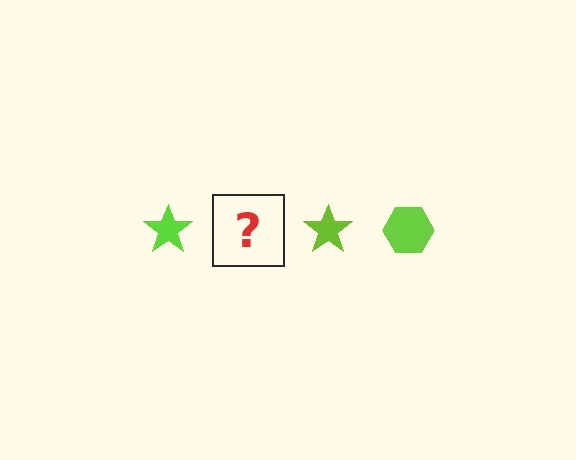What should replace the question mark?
The question mark should be replaced with a lime hexagon.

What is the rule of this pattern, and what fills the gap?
The rule is that the pattern cycles through star, hexagon shapes in lime. The gap should be filled with a lime hexagon.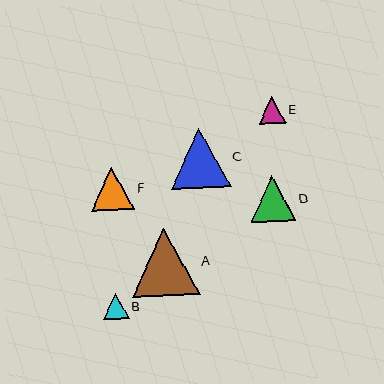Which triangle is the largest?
Triangle A is the largest with a size of approximately 67 pixels.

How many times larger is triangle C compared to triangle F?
Triangle C is approximately 1.4 times the size of triangle F.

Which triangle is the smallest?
Triangle B is the smallest with a size of approximately 26 pixels.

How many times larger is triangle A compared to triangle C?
Triangle A is approximately 1.1 times the size of triangle C.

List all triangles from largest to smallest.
From largest to smallest: A, C, D, F, E, B.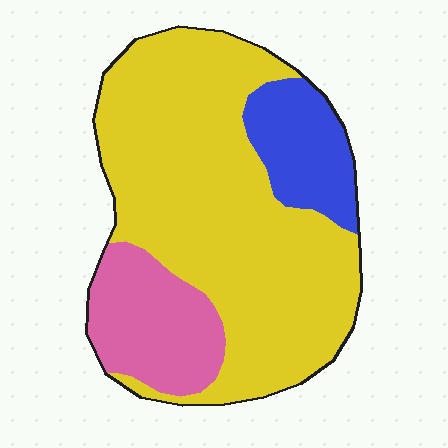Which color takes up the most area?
Yellow, at roughly 70%.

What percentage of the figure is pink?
Pink covers around 20% of the figure.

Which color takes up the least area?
Blue, at roughly 15%.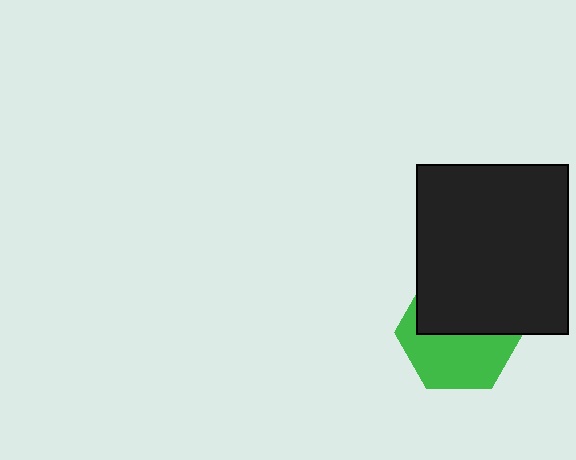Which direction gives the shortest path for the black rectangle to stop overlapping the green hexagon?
Moving up gives the shortest separation.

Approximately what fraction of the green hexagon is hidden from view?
Roughly 49% of the green hexagon is hidden behind the black rectangle.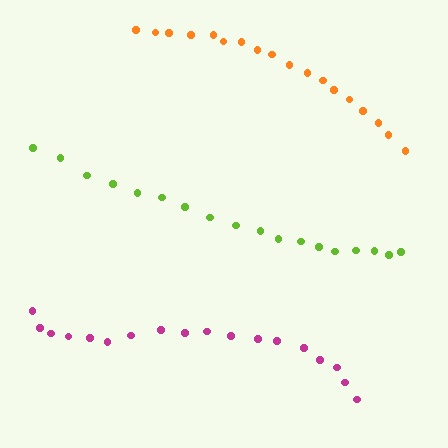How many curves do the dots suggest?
There are 3 distinct paths.